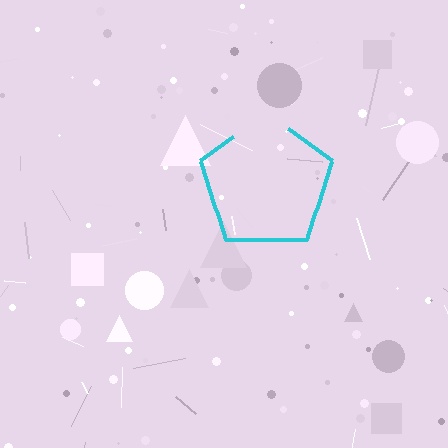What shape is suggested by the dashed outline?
The dashed outline suggests a pentagon.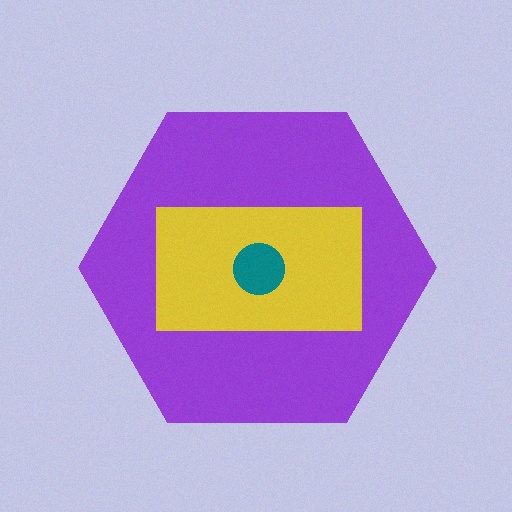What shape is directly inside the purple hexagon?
The yellow rectangle.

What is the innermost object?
The teal circle.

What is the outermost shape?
The purple hexagon.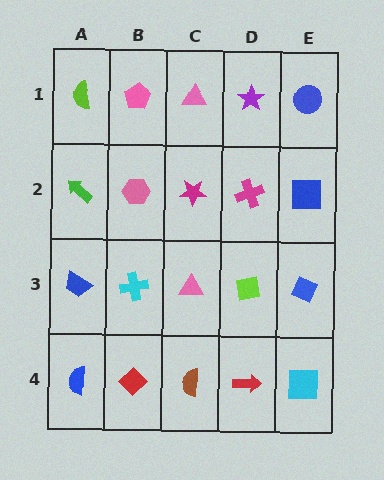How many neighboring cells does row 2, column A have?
3.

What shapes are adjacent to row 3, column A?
A green arrow (row 2, column A), a blue semicircle (row 4, column A), a cyan cross (row 3, column B).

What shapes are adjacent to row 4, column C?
A pink triangle (row 3, column C), a red diamond (row 4, column B), a red arrow (row 4, column D).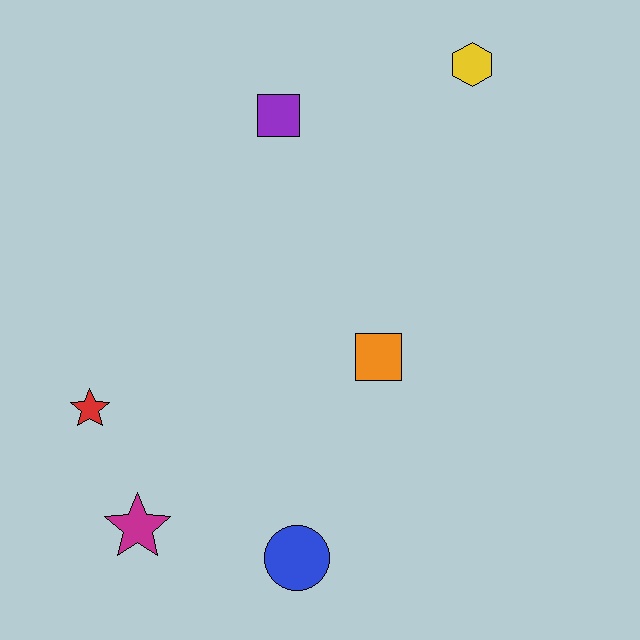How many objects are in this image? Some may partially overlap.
There are 6 objects.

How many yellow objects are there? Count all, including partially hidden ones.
There is 1 yellow object.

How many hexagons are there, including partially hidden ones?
There is 1 hexagon.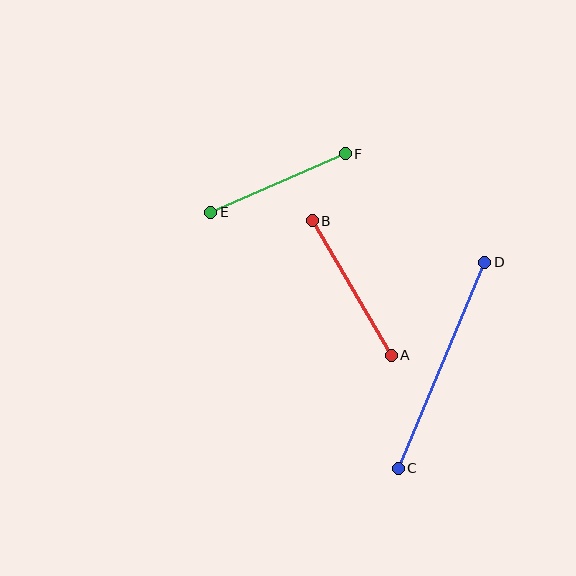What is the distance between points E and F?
The distance is approximately 146 pixels.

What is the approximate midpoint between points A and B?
The midpoint is at approximately (352, 288) pixels.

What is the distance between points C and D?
The distance is approximately 224 pixels.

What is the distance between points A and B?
The distance is approximately 156 pixels.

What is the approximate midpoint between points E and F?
The midpoint is at approximately (278, 183) pixels.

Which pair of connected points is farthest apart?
Points C and D are farthest apart.